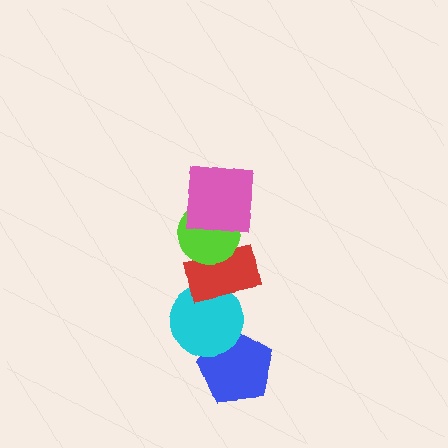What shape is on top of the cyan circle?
The red rectangle is on top of the cyan circle.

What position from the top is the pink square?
The pink square is 1st from the top.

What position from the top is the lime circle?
The lime circle is 2nd from the top.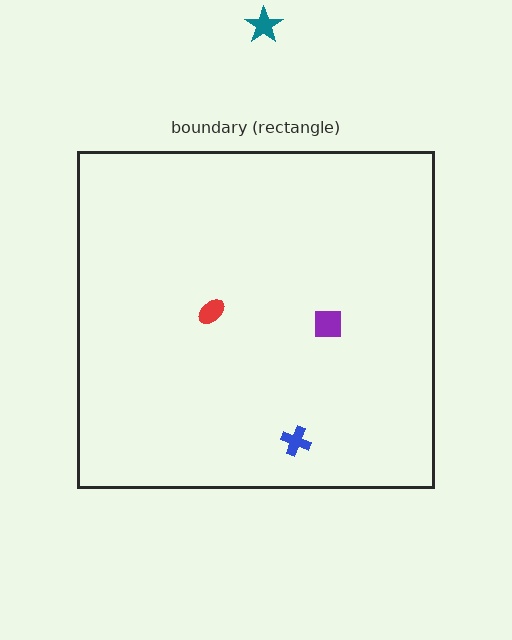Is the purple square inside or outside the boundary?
Inside.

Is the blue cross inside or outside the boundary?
Inside.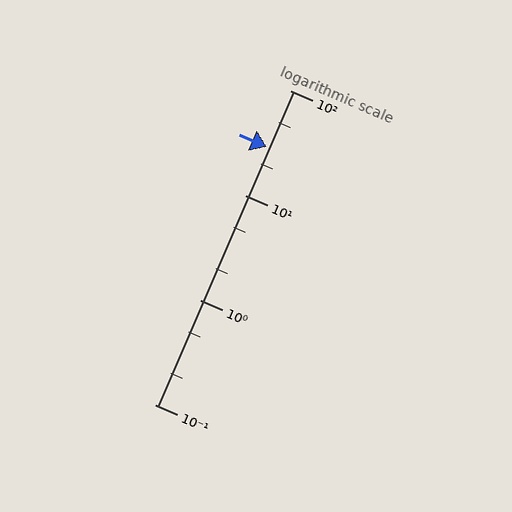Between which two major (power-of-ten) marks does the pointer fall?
The pointer is between 10 and 100.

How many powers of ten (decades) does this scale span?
The scale spans 3 decades, from 0.1 to 100.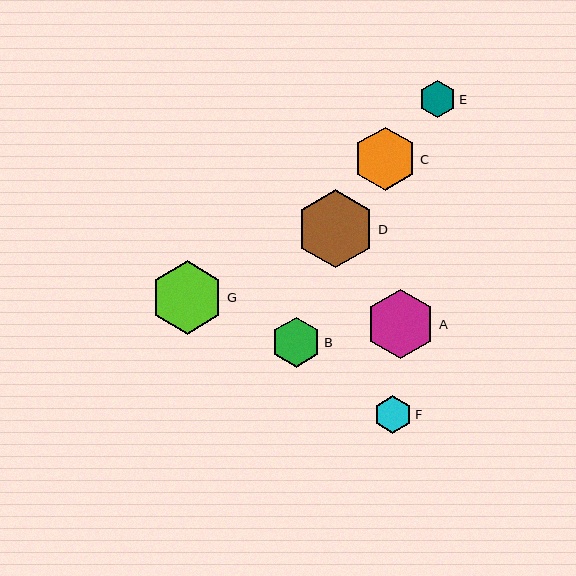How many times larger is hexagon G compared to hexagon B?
Hexagon G is approximately 1.5 times the size of hexagon B.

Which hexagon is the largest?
Hexagon D is the largest with a size of approximately 79 pixels.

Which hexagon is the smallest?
Hexagon E is the smallest with a size of approximately 37 pixels.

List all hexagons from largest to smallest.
From largest to smallest: D, G, A, C, B, F, E.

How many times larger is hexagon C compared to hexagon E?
Hexagon C is approximately 1.7 times the size of hexagon E.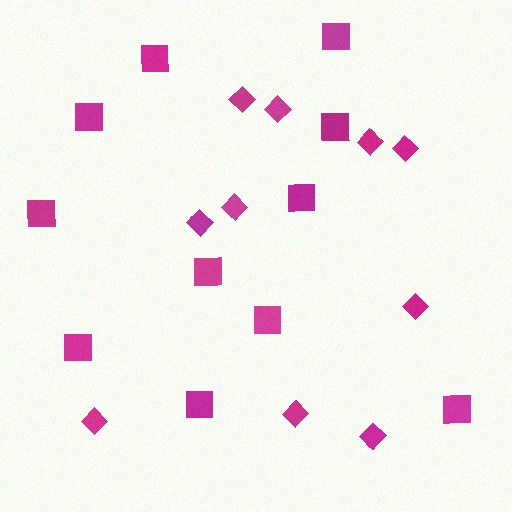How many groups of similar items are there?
There are 2 groups: one group of diamonds (10) and one group of squares (11).